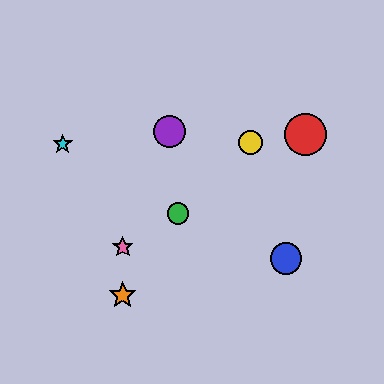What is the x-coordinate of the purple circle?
The purple circle is at x≈169.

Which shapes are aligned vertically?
The orange star, the pink star are aligned vertically.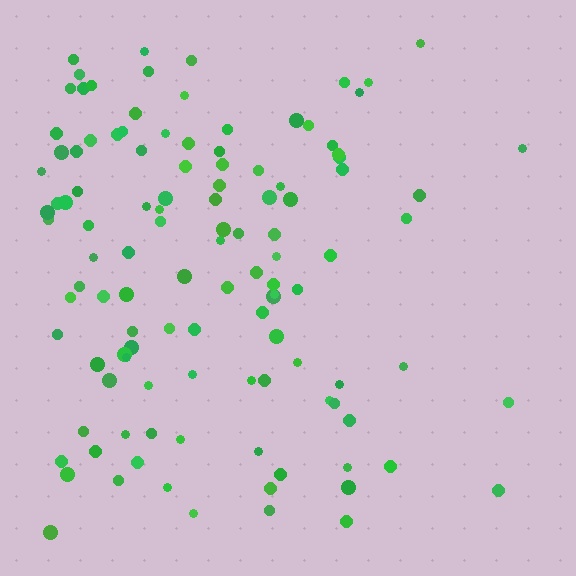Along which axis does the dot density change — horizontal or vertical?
Horizontal.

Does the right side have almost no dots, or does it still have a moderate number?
Still a moderate number, just noticeably fewer than the left.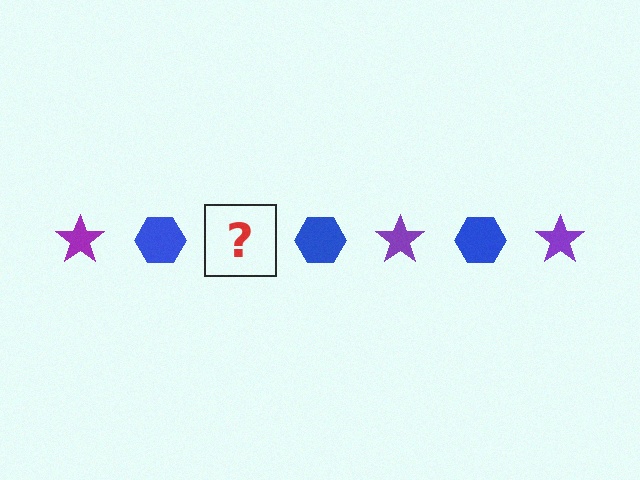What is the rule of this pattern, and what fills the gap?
The rule is that the pattern alternates between purple star and blue hexagon. The gap should be filled with a purple star.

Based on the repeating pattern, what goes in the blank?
The blank should be a purple star.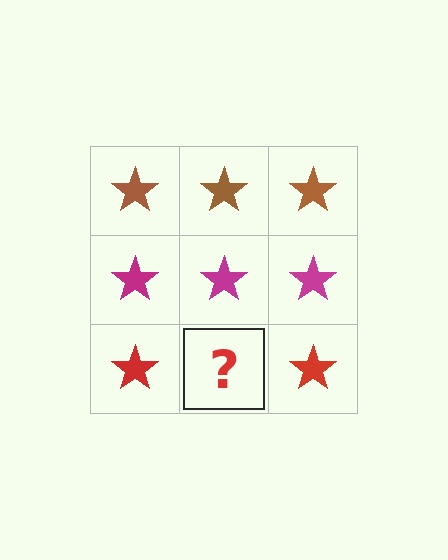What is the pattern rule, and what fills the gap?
The rule is that each row has a consistent color. The gap should be filled with a red star.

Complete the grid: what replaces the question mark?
The question mark should be replaced with a red star.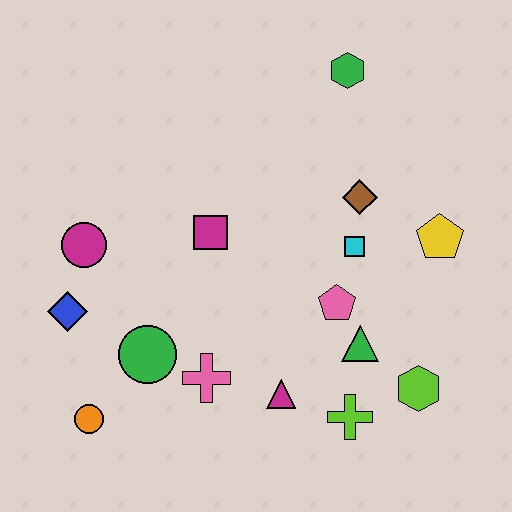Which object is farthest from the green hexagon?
The orange circle is farthest from the green hexagon.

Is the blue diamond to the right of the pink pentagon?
No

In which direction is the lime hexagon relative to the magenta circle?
The lime hexagon is to the right of the magenta circle.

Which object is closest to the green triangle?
The pink pentagon is closest to the green triangle.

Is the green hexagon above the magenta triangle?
Yes